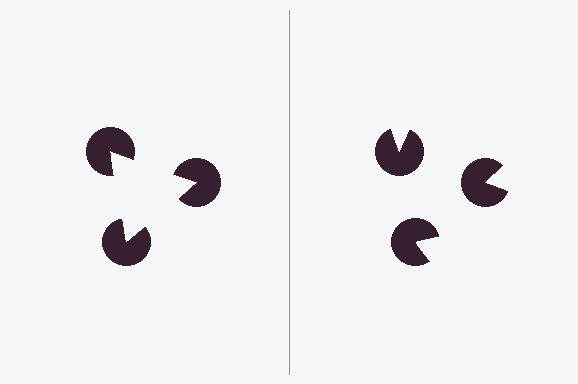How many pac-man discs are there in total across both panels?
6 — 3 on each side.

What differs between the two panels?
The pac-man discs are positioned identically on both sides; only the wedge orientations differ. On the left they align to a triangle; on the right they are misaligned.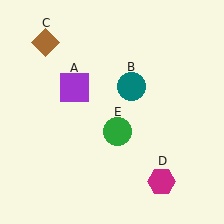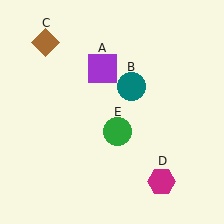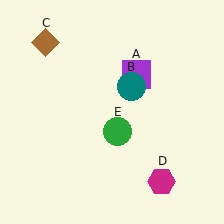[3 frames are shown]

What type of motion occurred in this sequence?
The purple square (object A) rotated clockwise around the center of the scene.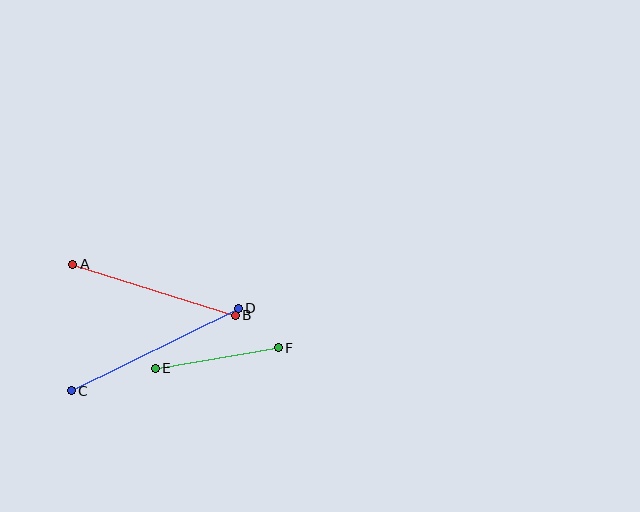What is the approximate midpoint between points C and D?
The midpoint is at approximately (155, 349) pixels.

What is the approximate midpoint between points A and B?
The midpoint is at approximately (154, 290) pixels.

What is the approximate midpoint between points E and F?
The midpoint is at approximately (217, 358) pixels.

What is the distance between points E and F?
The distance is approximately 125 pixels.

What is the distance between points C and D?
The distance is approximately 186 pixels.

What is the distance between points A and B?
The distance is approximately 171 pixels.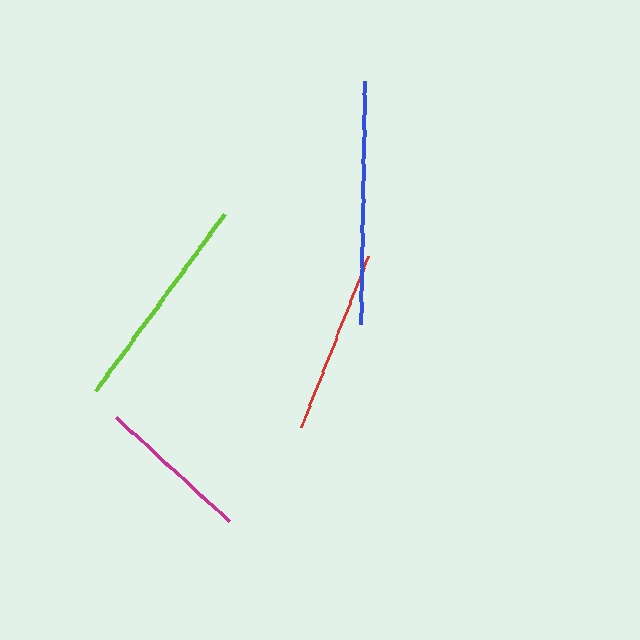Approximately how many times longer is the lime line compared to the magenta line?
The lime line is approximately 1.4 times the length of the magenta line.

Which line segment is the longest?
The blue line is the longest at approximately 243 pixels.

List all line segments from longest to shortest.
From longest to shortest: blue, lime, red, magenta.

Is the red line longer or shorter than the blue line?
The blue line is longer than the red line.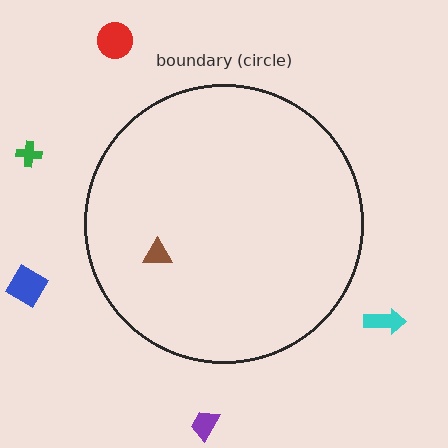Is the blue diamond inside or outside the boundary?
Outside.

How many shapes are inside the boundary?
1 inside, 5 outside.